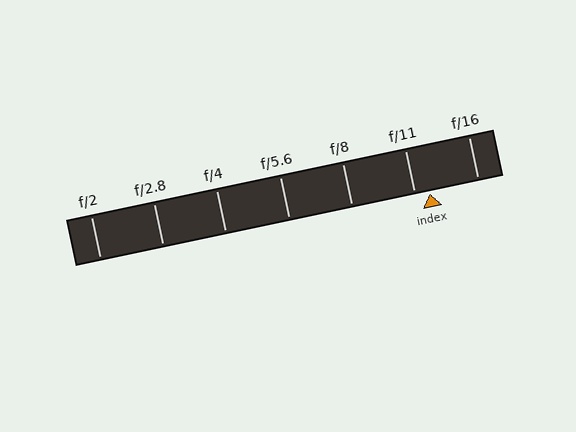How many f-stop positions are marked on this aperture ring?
There are 7 f-stop positions marked.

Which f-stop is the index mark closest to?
The index mark is closest to f/11.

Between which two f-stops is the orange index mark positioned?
The index mark is between f/11 and f/16.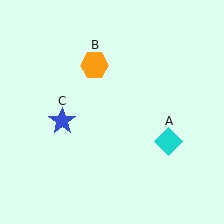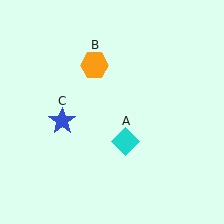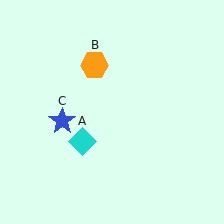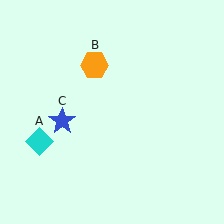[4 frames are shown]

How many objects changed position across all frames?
1 object changed position: cyan diamond (object A).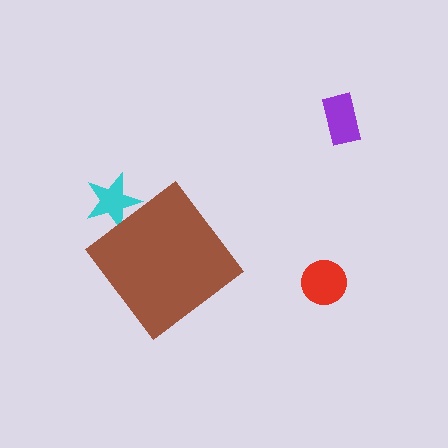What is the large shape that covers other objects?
A brown diamond.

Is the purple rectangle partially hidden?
No, the purple rectangle is fully visible.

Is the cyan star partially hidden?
Yes, the cyan star is partially hidden behind the brown diamond.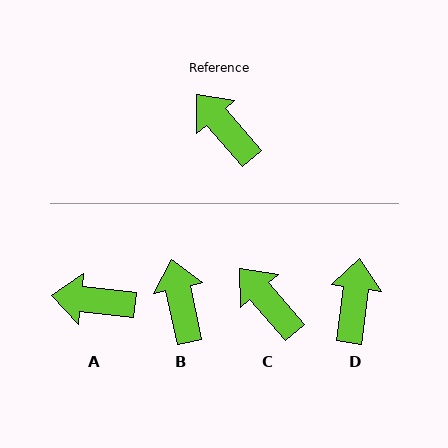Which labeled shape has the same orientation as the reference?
C.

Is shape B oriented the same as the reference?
No, it is off by about 29 degrees.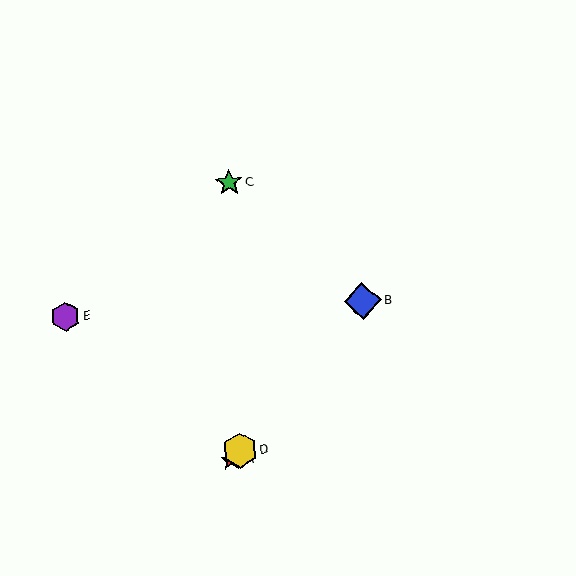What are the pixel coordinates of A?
Object A is at (232, 460).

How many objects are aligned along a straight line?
3 objects (A, B, D) are aligned along a straight line.